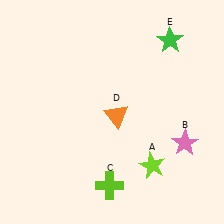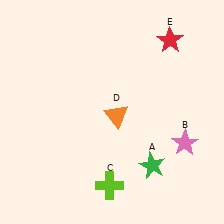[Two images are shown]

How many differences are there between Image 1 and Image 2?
There are 2 differences between the two images.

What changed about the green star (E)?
In Image 1, E is green. In Image 2, it changed to red.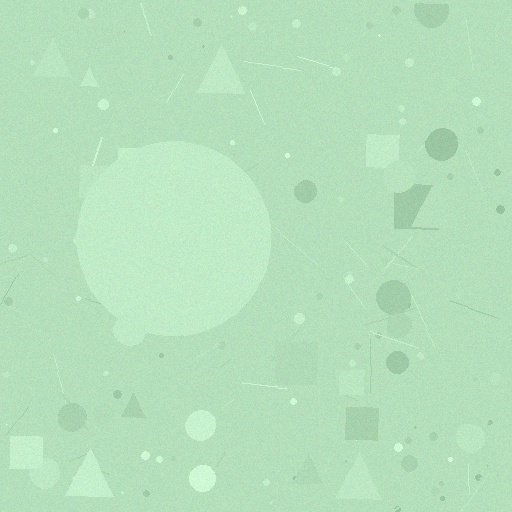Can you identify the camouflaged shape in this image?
The camouflaged shape is a circle.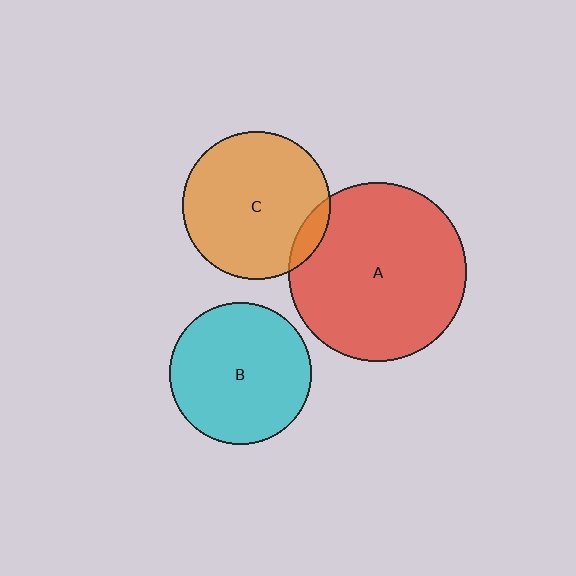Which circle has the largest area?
Circle A (red).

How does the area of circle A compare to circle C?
Approximately 1.4 times.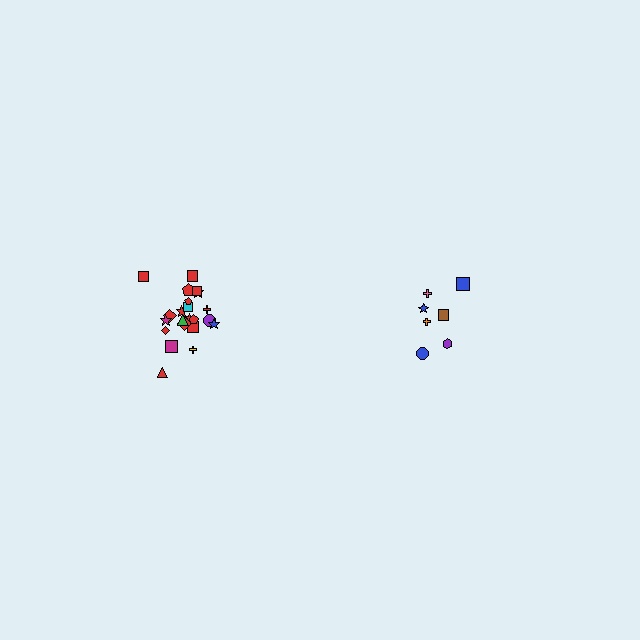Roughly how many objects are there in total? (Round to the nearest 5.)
Roughly 30 objects in total.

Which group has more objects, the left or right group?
The left group.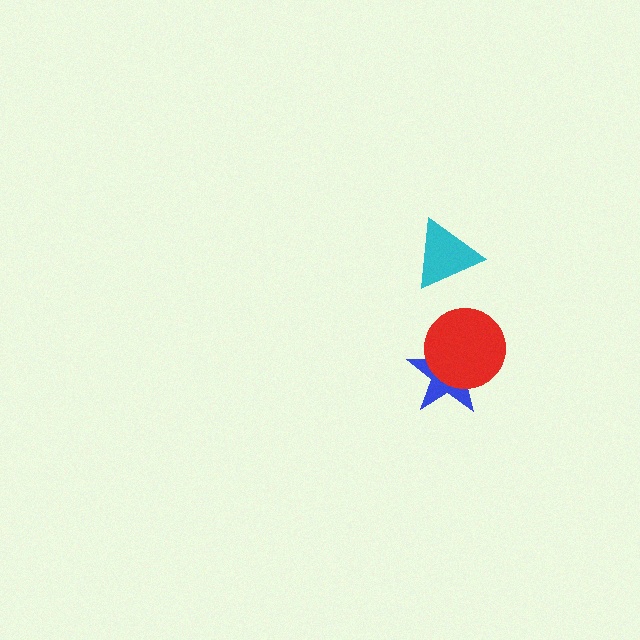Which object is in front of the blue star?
The red circle is in front of the blue star.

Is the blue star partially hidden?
Yes, it is partially covered by another shape.